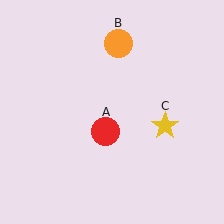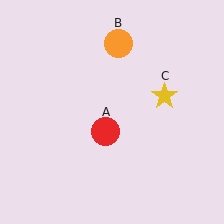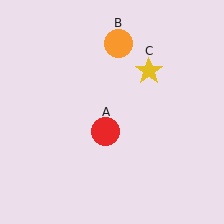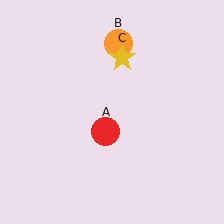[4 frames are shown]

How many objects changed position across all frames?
1 object changed position: yellow star (object C).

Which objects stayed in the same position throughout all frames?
Red circle (object A) and orange circle (object B) remained stationary.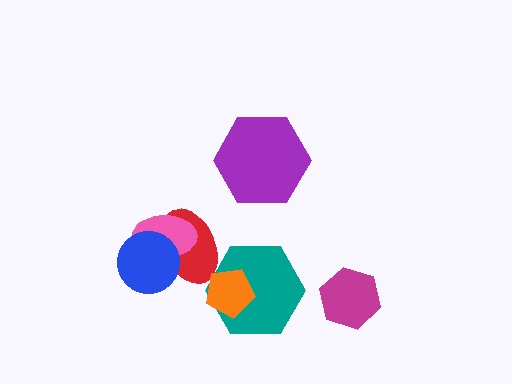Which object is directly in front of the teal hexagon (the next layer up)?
The red ellipse is directly in front of the teal hexagon.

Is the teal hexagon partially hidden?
Yes, it is partially covered by another shape.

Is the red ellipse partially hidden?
Yes, it is partially covered by another shape.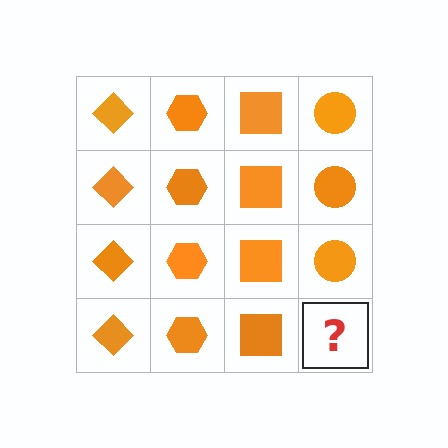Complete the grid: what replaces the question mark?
The question mark should be replaced with an orange circle.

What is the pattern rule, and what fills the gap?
The rule is that each column has a consistent shape. The gap should be filled with an orange circle.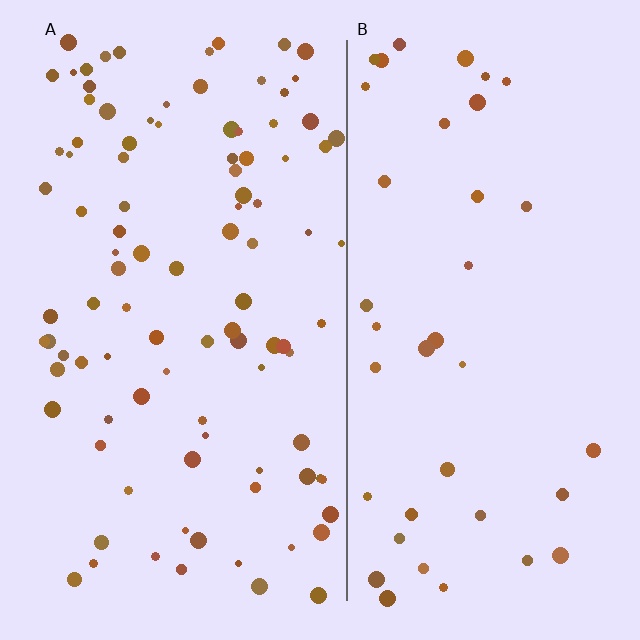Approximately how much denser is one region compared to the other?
Approximately 2.5× — region A over region B.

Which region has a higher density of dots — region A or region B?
A (the left).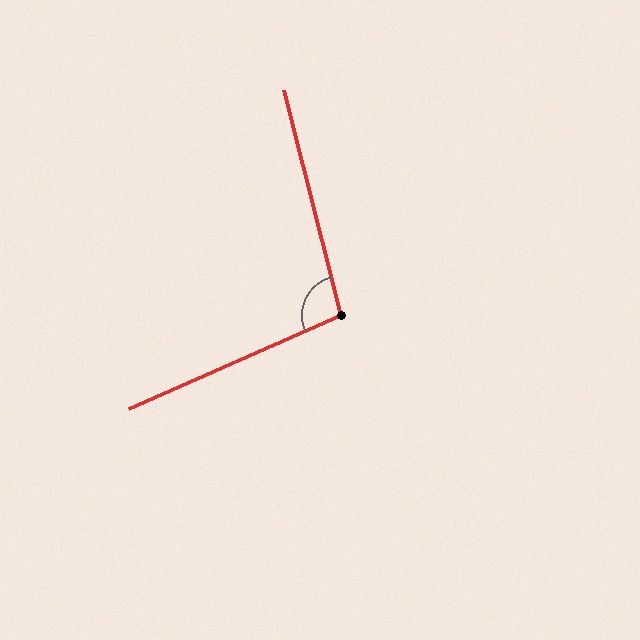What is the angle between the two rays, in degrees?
Approximately 100 degrees.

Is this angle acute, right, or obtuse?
It is obtuse.